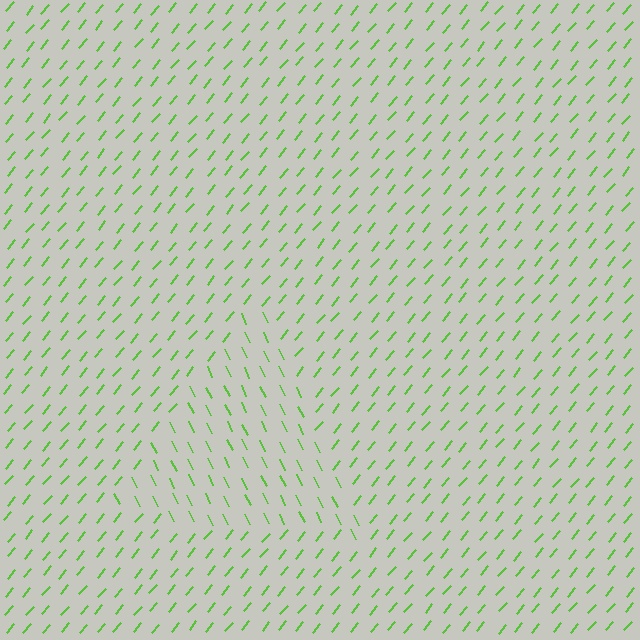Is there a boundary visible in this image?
Yes, there is a texture boundary formed by a change in line orientation.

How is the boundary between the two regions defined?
The boundary is defined purely by a change in line orientation (approximately 66 degrees difference). All lines are the same color and thickness.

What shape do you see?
I see a triangle.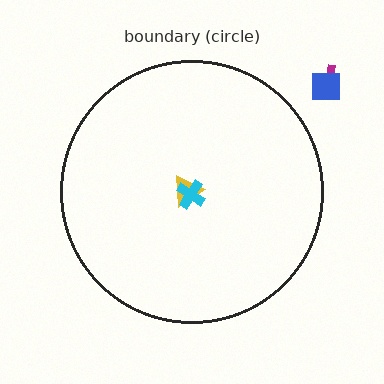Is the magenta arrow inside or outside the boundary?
Outside.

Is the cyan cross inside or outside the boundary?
Inside.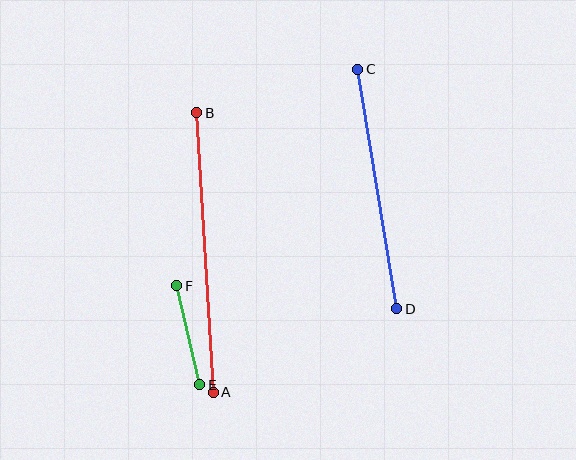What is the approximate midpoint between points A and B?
The midpoint is at approximately (205, 252) pixels.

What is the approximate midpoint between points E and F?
The midpoint is at approximately (188, 335) pixels.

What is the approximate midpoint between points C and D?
The midpoint is at approximately (377, 189) pixels.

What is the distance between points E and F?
The distance is approximately 102 pixels.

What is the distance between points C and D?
The distance is approximately 242 pixels.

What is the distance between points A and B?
The distance is approximately 280 pixels.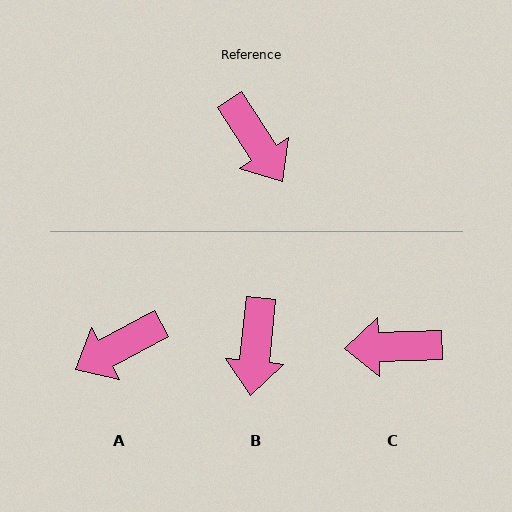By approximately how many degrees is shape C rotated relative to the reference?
Approximately 121 degrees clockwise.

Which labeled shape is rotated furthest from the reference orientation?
C, about 121 degrees away.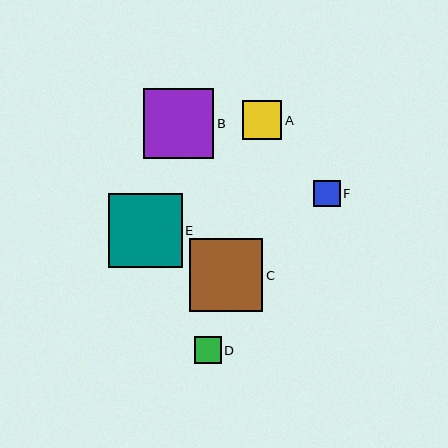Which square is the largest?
Square E is the largest with a size of approximately 74 pixels.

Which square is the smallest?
Square F is the smallest with a size of approximately 26 pixels.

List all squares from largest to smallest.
From largest to smallest: E, C, B, A, D, F.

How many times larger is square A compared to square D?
Square A is approximately 1.4 times the size of square D.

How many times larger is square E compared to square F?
Square E is approximately 2.8 times the size of square F.